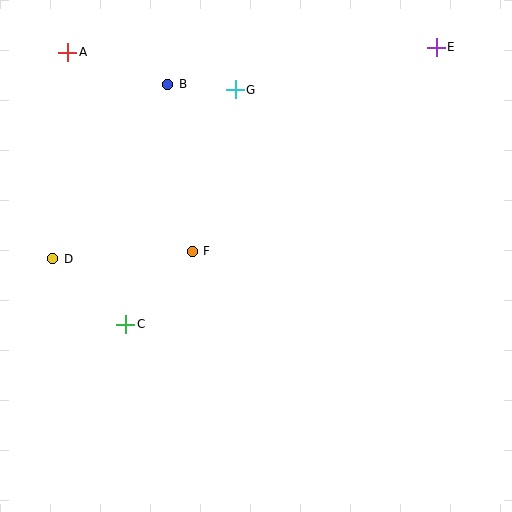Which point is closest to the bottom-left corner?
Point C is closest to the bottom-left corner.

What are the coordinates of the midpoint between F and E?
The midpoint between F and E is at (314, 149).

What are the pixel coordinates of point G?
Point G is at (235, 90).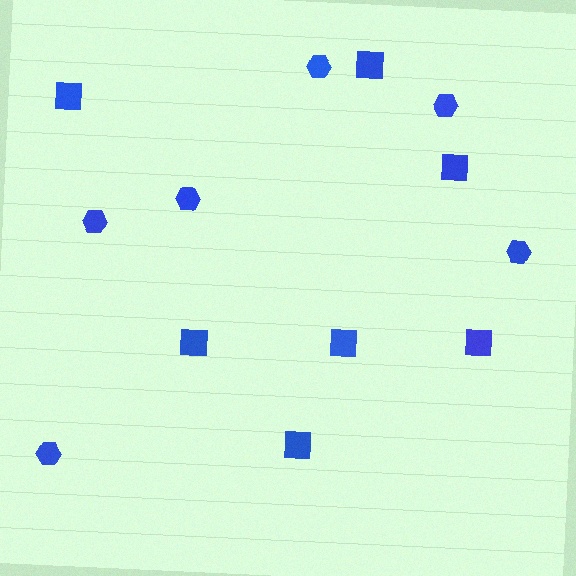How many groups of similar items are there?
There are 2 groups: one group of squares (7) and one group of hexagons (6).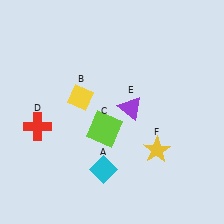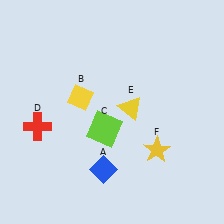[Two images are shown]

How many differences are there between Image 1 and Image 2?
There are 2 differences between the two images.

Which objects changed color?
A changed from cyan to blue. E changed from purple to yellow.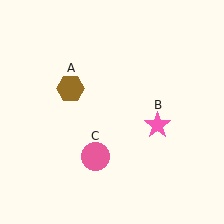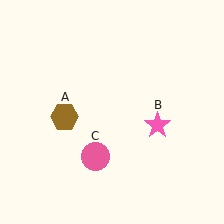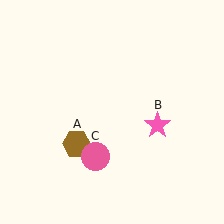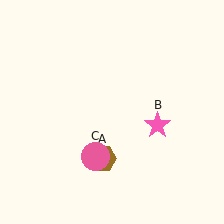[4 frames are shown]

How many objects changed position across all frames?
1 object changed position: brown hexagon (object A).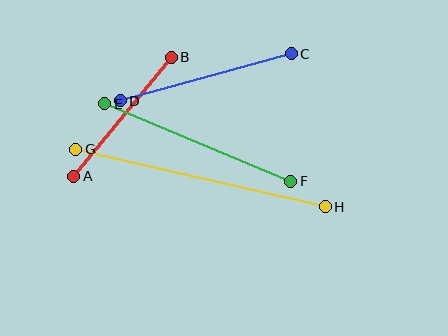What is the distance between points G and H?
The distance is approximately 256 pixels.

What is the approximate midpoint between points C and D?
The midpoint is at approximately (206, 77) pixels.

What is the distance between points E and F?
The distance is approximately 202 pixels.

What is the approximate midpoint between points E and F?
The midpoint is at approximately (198, 142) pixels.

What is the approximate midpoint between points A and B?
The midpoint is at approximately (123, 117) pixels.